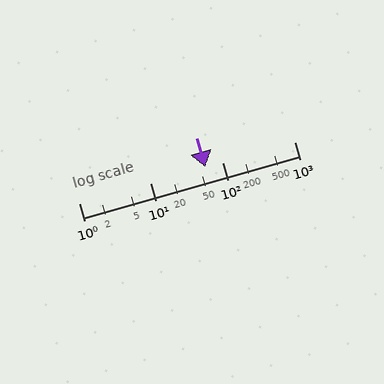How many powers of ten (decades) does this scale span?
The scale spans 3 decades, from 1 to 1000.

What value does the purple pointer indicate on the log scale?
The pointer indicates approximately 57.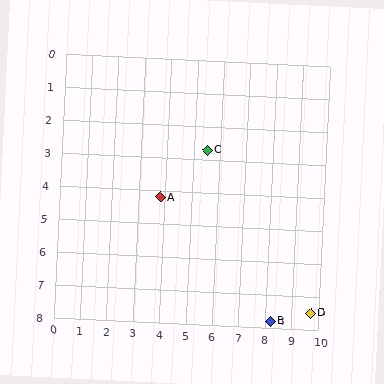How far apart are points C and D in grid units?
Points C and D are about 6.4 grid units apart.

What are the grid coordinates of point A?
Point A is at approximately (3.8, 4.2).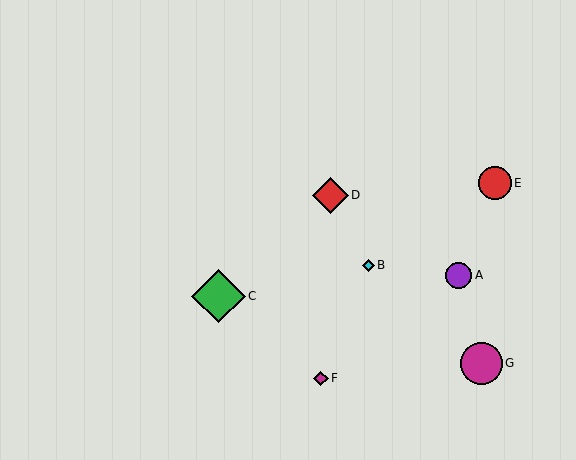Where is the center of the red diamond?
The center of the red diamond is at (331, 195).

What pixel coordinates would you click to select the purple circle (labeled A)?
Click at (459, 275) to select the purple circle A.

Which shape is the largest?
The green diamond (labeled C) is the largest.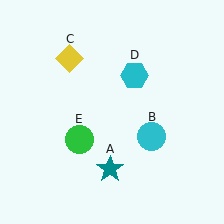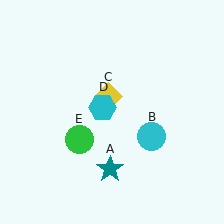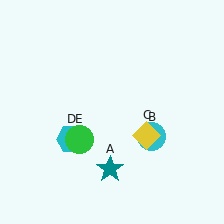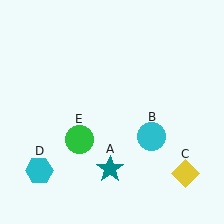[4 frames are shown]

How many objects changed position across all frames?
2 objects changed position: yellow diamond (object C), cyan hexagon (object D).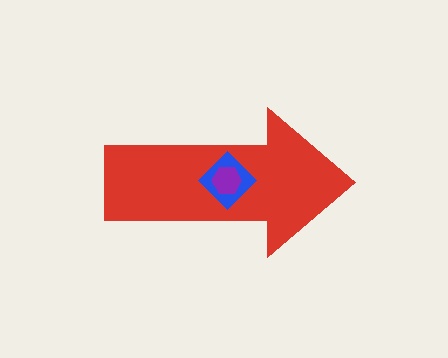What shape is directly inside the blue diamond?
The purple hexagon.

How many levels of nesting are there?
3.